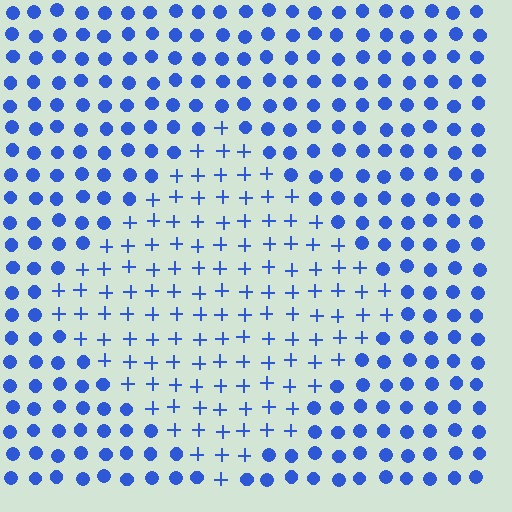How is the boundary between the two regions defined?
The boundary is defined by a change in element shape: plus signs inside vs. circles outside. All elements share the same color and spacing.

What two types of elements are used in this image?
The image uses plus signs inside the diamond region and circles outside it.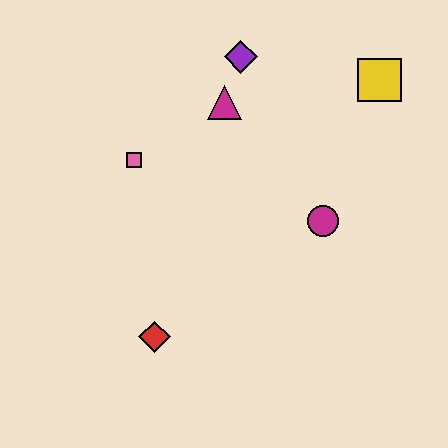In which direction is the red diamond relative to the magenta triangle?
The red diamond is below the magenta triangle.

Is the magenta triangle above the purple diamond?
No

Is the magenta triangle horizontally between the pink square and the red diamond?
No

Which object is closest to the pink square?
The magenta triangle is closest to the pink square.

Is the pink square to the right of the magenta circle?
No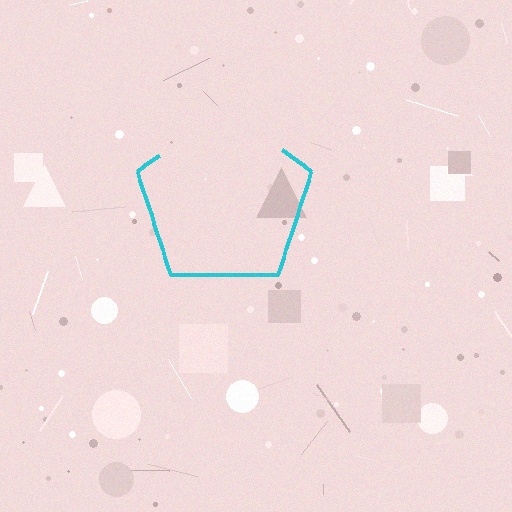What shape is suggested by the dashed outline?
The dashed outline suggests a pentagon.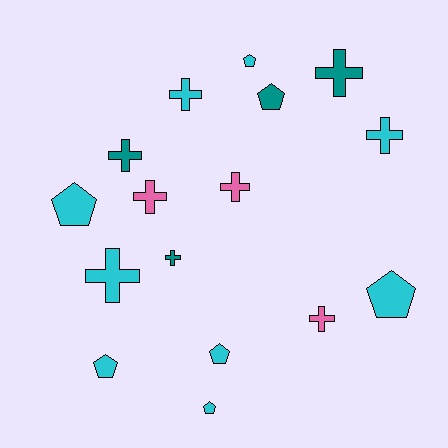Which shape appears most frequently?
Cross, with 9 objects.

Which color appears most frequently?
Cyan, with 9 objects.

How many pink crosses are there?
There are 3 pink crosses.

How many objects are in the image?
There are 16 objects.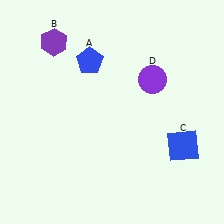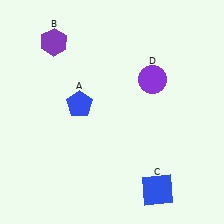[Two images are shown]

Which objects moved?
The objects that moved are: the blue pentagon (A), the blue square (C).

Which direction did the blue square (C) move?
The blue square (C) moved down.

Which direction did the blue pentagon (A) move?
The blue pentagon (A) moved down.